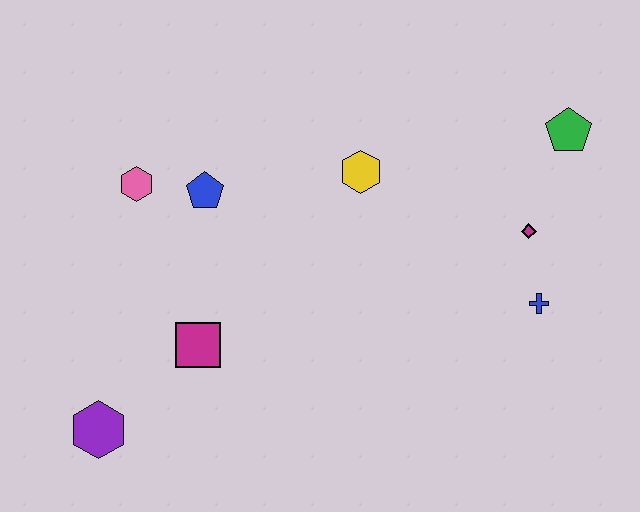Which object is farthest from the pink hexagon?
The green pentagon is farthest from the pink hexagon.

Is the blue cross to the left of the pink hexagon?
No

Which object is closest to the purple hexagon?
The magenta square is closest to the purple hexagon.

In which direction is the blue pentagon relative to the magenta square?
The blue pentagon is above the magenta square.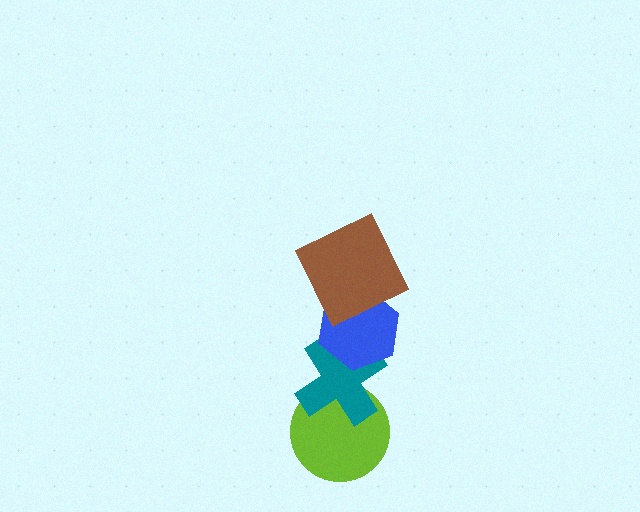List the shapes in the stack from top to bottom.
From top to bottom: the brown square, the blue hexagon, the teal cross, the lime circle.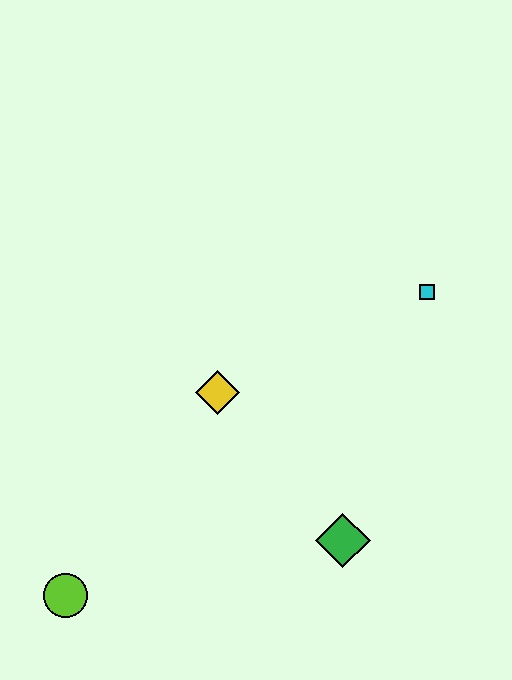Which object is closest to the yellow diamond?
The green diamond is closest to the yellow diamond.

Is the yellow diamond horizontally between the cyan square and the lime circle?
Yes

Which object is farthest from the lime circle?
The cyan square is farthest from the lime circle.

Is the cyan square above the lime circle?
Yes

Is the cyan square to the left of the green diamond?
No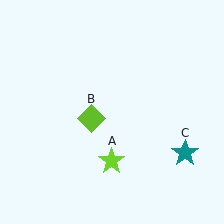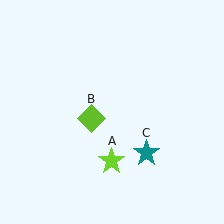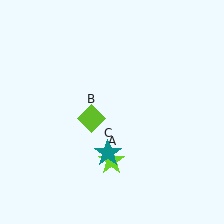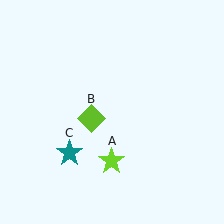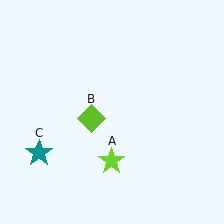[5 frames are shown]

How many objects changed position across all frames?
1 object changed position: teal star (object C).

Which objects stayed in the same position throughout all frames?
Lime star (object A) and lime diamond (object B) remained stationary.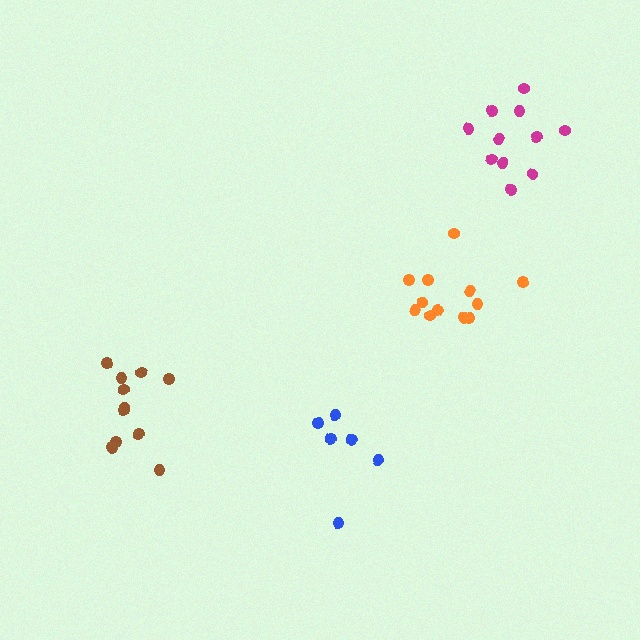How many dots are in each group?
Group 1: 12 dots, Group 2: 11 dots, Group 3: 11 dots, Group 4: 6 dots (40 total).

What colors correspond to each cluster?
The clusters are colored: orange, magenta, brown, blue.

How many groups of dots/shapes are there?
There are 4 groups.